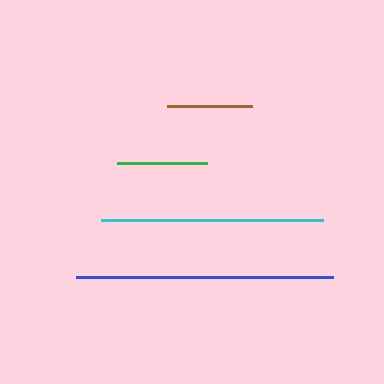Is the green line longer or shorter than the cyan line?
The cyan line is longer than the green line.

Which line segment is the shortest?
The brown line is the shortest at approximately 85 pixels.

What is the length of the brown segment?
The brown segment is approximately 85 pixels long.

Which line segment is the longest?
The blue line is the longest at approximately 257 pixels.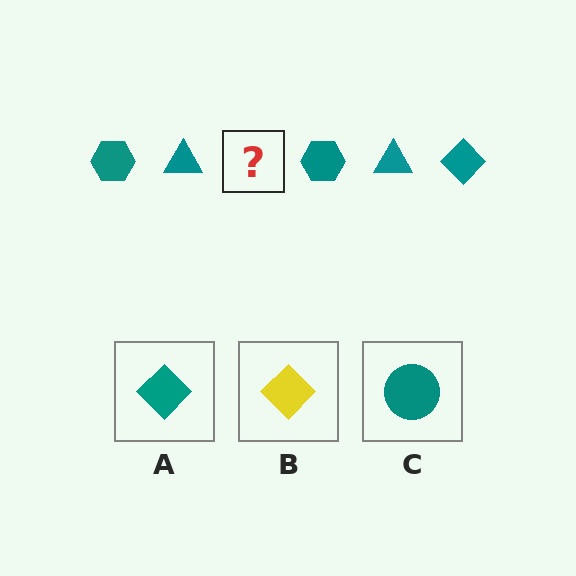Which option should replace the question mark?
Option A.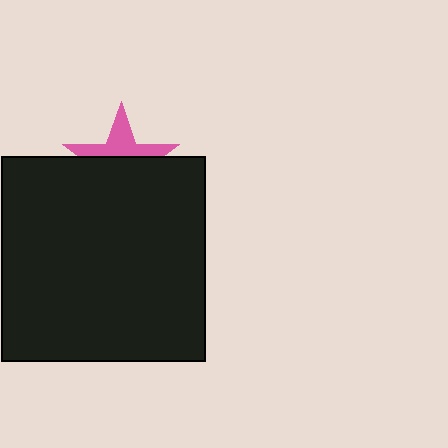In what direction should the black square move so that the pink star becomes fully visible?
The black square should move down. That is the shortest direction to clear the overlap and leave the pink star fully visible.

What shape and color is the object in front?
The object in front is a black square.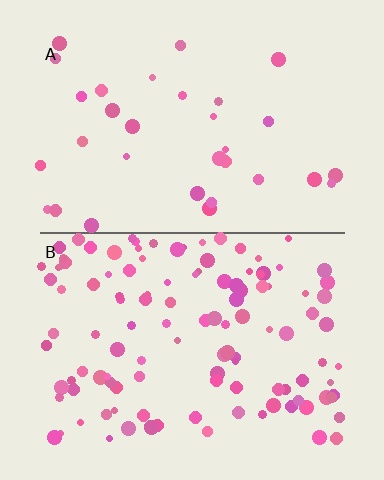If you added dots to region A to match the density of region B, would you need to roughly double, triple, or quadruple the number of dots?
Approximately quadruple.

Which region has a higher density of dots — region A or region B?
B (the bottom).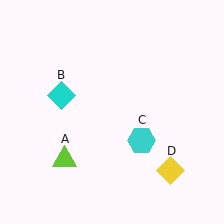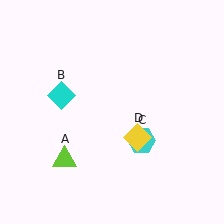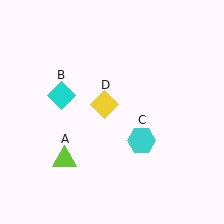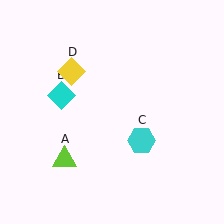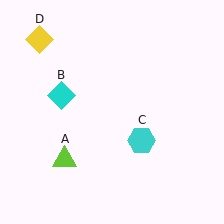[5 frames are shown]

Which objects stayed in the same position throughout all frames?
Lime triangle (object A) and cyan diamond (object B) and cyan hexagon (object C) remained stationary.